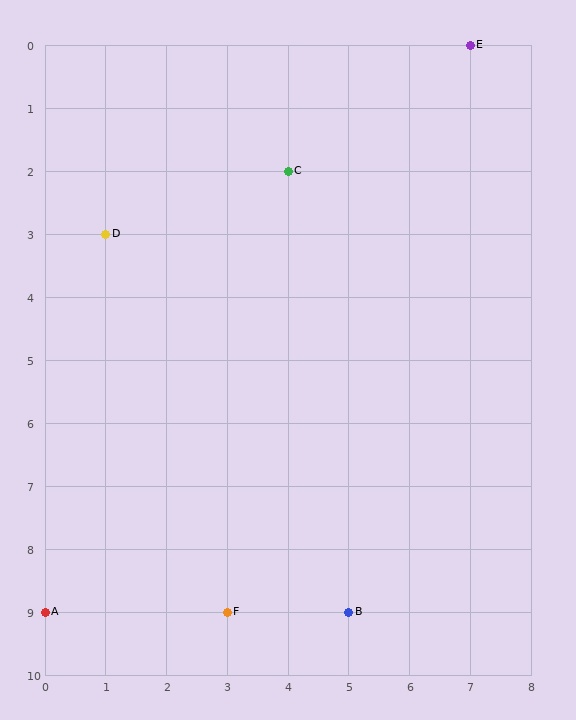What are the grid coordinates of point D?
Point D is at grid coordinates (1, 3).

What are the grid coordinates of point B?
Point B is at grid coordinates (5, 9).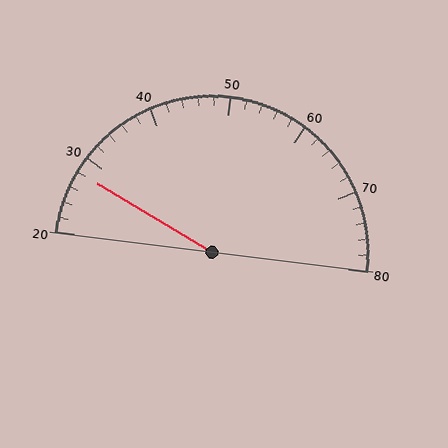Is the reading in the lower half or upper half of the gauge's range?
The reading is in the lower half of the range (20 to 80).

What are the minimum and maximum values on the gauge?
The gauge ranges from 20 to 80.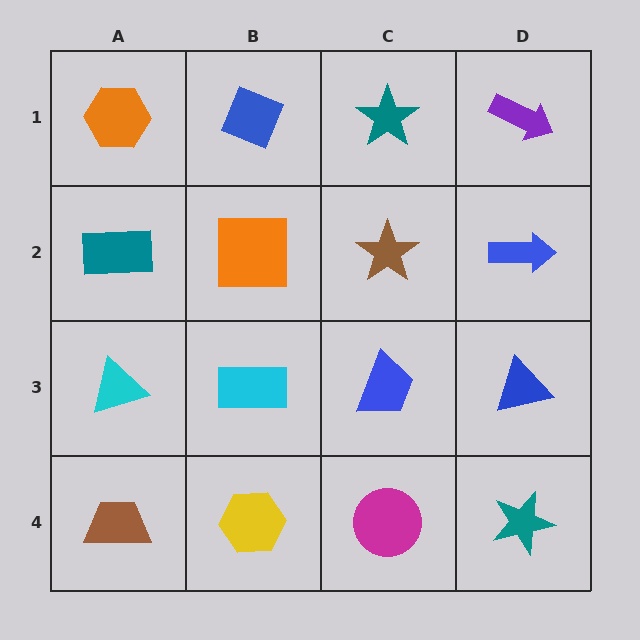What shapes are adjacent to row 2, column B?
A blue diamond (row 1, column B), a cyan rectangle (row 3, column B), a teal rectangle (row 2, column A), a brown star (row 2, column C).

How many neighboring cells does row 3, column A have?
3.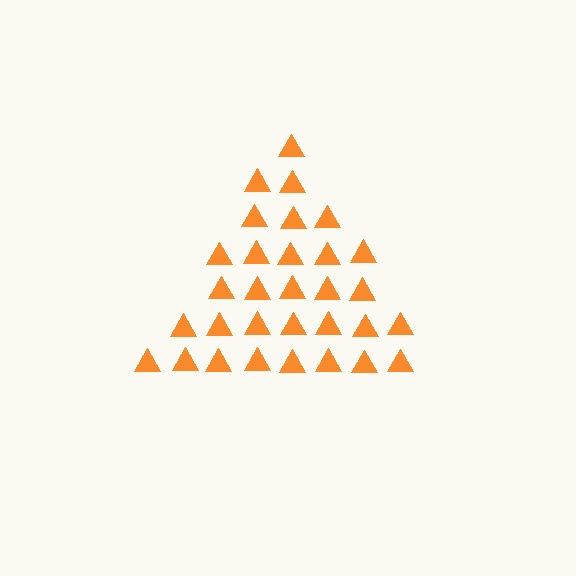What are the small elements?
The small elements are triangles.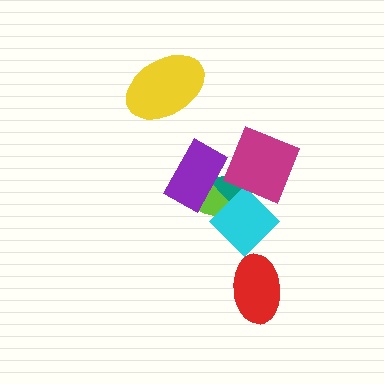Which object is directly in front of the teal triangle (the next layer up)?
The purple rectangle is directly in front of the teal triangle.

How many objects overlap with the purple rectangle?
2 objects overlap with the purple rectangle.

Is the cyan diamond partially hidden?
No, no other shape covers it.